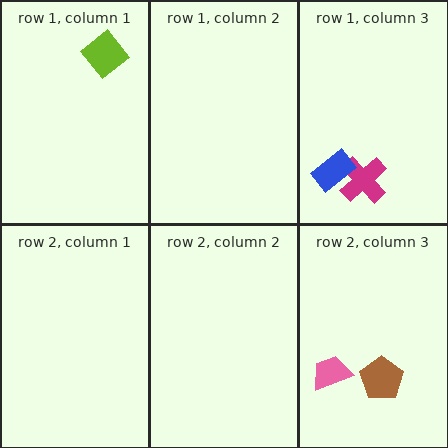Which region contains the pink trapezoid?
The row 2, column 3 region.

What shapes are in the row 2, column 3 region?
The pink trapezoid, the brown pentagon.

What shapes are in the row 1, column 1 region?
The lime diamond.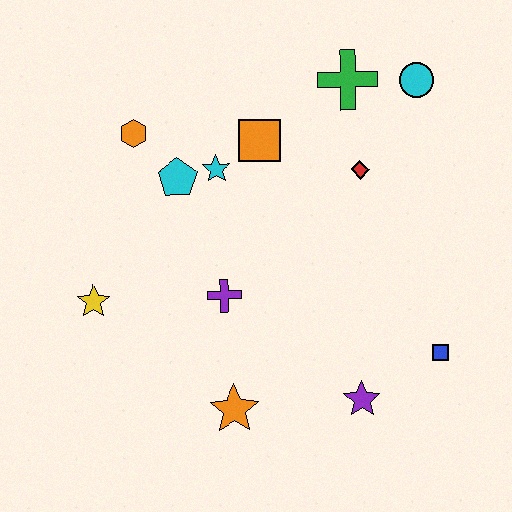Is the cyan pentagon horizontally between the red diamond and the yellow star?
Yes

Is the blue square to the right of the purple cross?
Yes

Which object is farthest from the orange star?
The cyan circle is farthest from the orange star.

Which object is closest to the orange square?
The cyan star is closest to the orange square.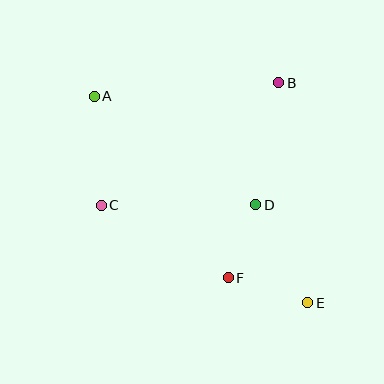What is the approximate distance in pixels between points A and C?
The distance between A and C is approximately 110 pixels.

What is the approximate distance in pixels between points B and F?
The distance between B and F is approximately 201 pixels.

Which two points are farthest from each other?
Points A and E are farthest from each other.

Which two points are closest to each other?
Points D and F are closest to each other.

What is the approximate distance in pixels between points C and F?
The distance between C and F is approximately 146 pixels.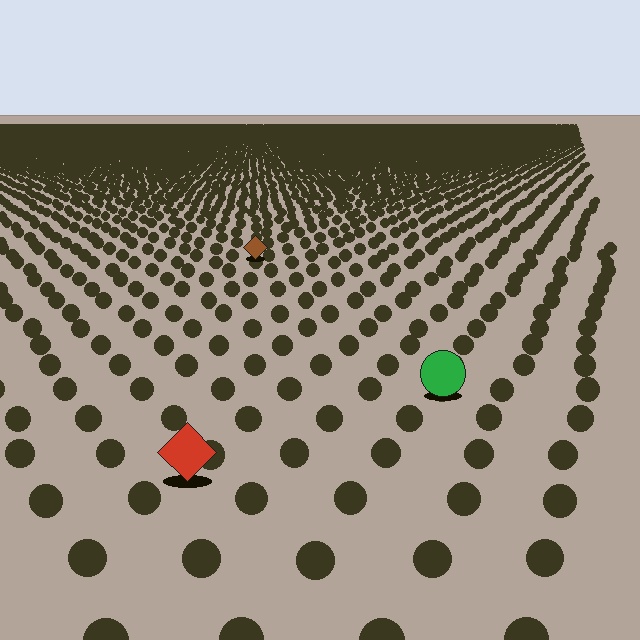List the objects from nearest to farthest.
From nearest to farthest: the red diamond, the green circle, the brown diamond.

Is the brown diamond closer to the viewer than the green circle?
No. The green circle is closer — you can tell from the texture gradient: the ground texture is coarser near it.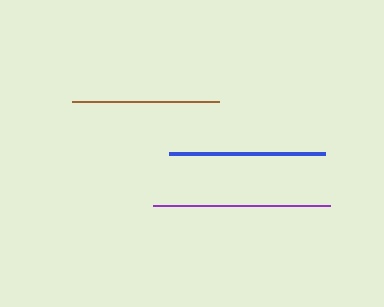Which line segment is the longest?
The purple line is the longest at approximately 178 pixels.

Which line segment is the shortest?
The brown line is the shortest at approximately 147 pixels.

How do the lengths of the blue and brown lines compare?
The blue and brown lines are approximately the same length.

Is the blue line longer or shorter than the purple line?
The purple line is longer than the blue line.